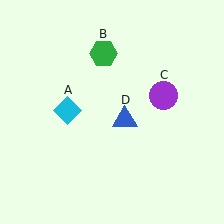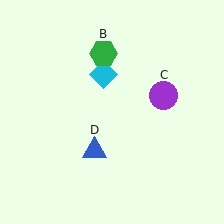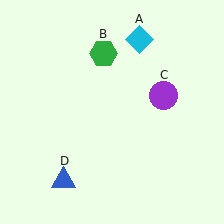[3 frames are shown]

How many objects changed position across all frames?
2 objects changed position: cyan diamond (object A), blue triangle (object D).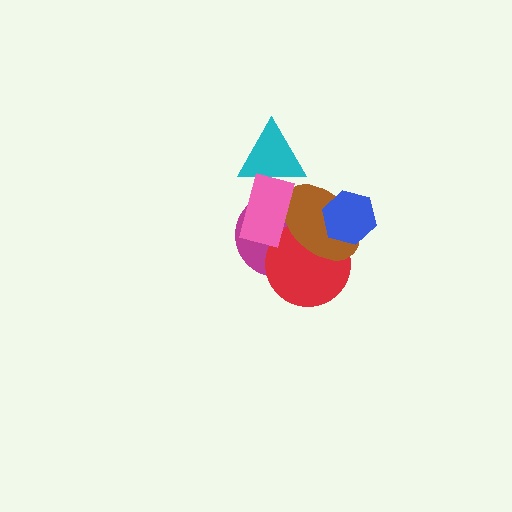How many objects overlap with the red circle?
4 objects overlap with the red circle.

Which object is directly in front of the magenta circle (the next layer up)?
The red circle is directly in front of the magenta circle.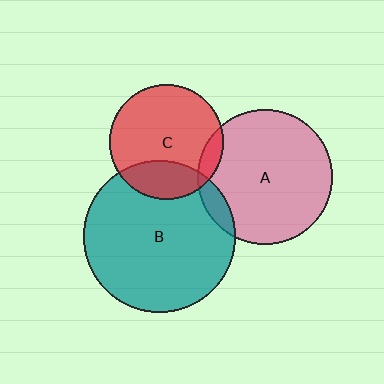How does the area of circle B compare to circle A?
Approximately 1.3 times.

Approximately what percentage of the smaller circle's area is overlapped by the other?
Approximately 25%.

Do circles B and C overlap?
Yes.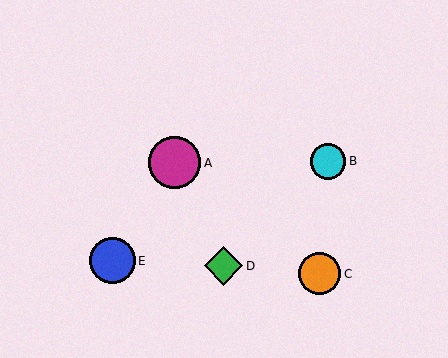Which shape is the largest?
The magenta circle (labeled A) is the largest.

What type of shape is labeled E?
Shape E is a blue circle.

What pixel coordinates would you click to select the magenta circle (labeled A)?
Click at (175, 163) to select the magenta circle A.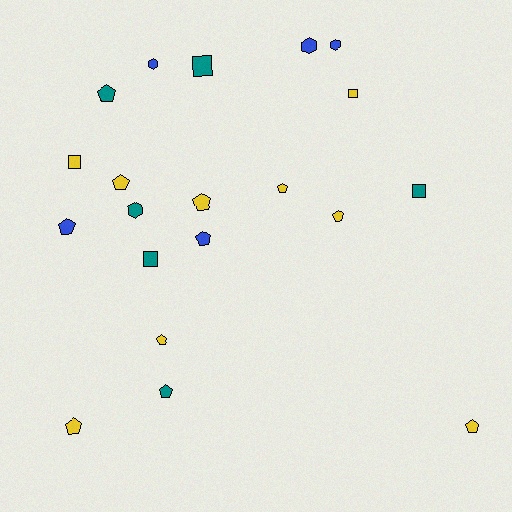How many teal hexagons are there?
There is 1 teal hexagon.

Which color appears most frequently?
Yellow, with 9 objects.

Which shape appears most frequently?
Pentagon, with 11 objects.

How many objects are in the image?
There are 20 objects.